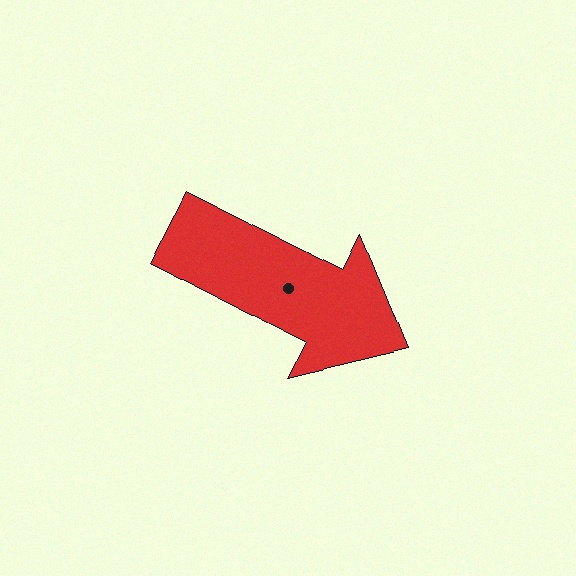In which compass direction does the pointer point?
Southeast.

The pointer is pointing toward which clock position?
Roughly 4 o'clock.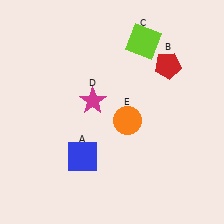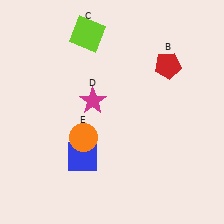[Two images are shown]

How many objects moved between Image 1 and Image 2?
2 objects moved between the two images.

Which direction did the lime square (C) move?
The lime square (C) moved left.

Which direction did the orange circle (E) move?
The orange circle (E) moved left.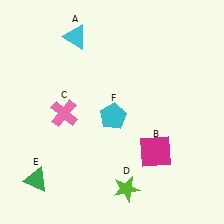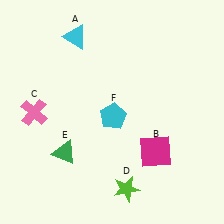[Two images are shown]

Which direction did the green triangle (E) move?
The green triangle (E) moved right.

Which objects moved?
The objects that moved are: the pink cross (C), the green triangle (E).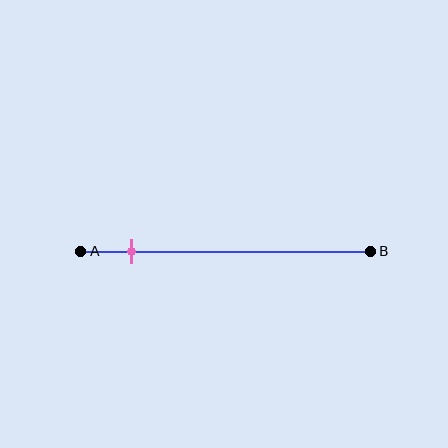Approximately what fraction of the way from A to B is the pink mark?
The pink mark is approximately 20% of the way from A to B.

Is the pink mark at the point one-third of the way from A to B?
No, the mark is at about 20% from A, not at the 33% one-third point.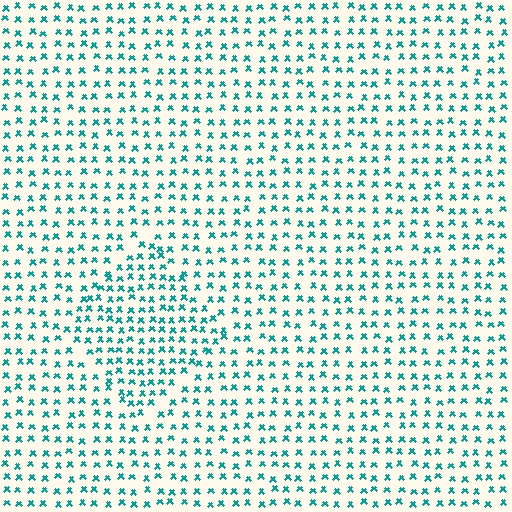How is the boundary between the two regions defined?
The boundary is defined by a change in element density (approximately 1.5x ratio). All elements are the same color, size, and shape.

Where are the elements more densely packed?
The elements are more densely packed inside the diamond boundary.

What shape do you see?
I see a diamond.